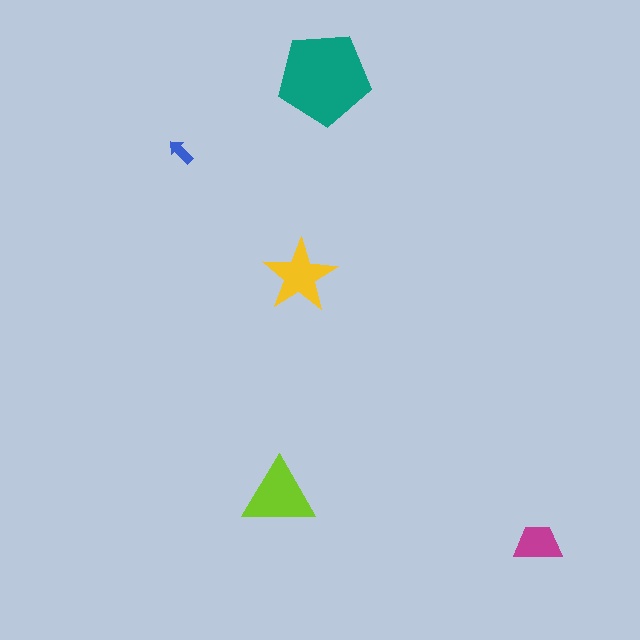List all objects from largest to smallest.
The teal pentagon, the lime triangle, the yellow star, the magenta trapezoid, the blue arrow.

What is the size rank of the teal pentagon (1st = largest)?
1st.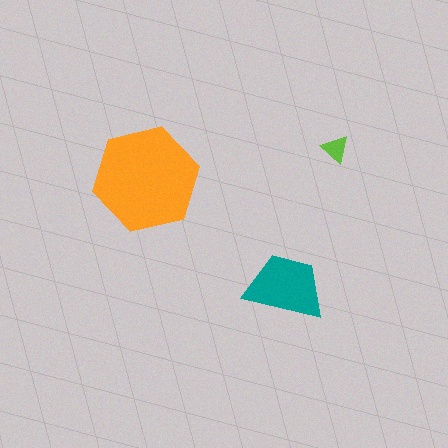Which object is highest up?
The lime triangle is topmost.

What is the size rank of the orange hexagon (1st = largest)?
1st.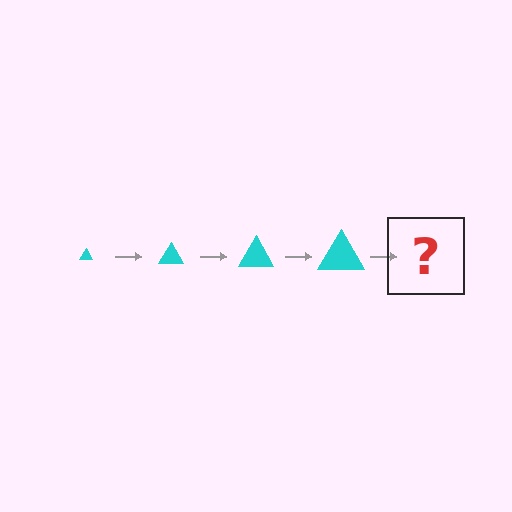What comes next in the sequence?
The next element should be a cyan triangle, larger than the previous one.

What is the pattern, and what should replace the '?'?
The pattern is that the triangle gets progressively larger each step. The '?' should be a cyan triangle, larger than the previous one.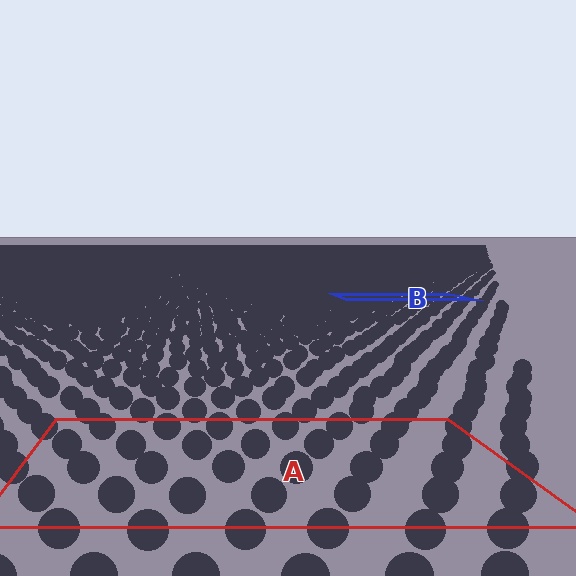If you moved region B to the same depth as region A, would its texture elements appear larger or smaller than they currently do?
They would appear larger. At a closer depth, the same texture elements are projected at a bigger on-screen size.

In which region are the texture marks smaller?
The texture marks are smaller in region B, because it is farther away.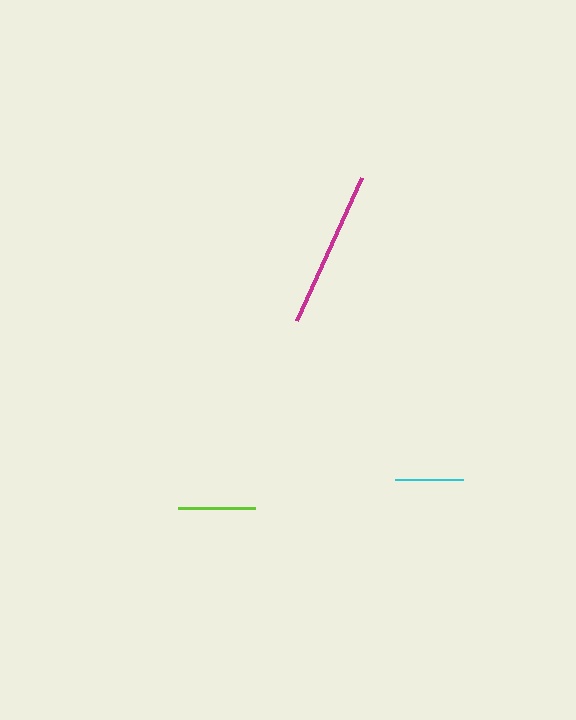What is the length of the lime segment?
The lime segment is approximately 78 pixels long.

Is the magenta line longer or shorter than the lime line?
The magenta line is longer than the lime line.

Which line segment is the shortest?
The cyan line is the shortest at approximately 68 pixels.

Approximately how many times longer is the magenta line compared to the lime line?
The magenta line is approximately 2.0 times the length of the lime line.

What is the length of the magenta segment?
The magenta segment is approximately 157 pixels long.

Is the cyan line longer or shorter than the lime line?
The lime line is longer than the cyan line.